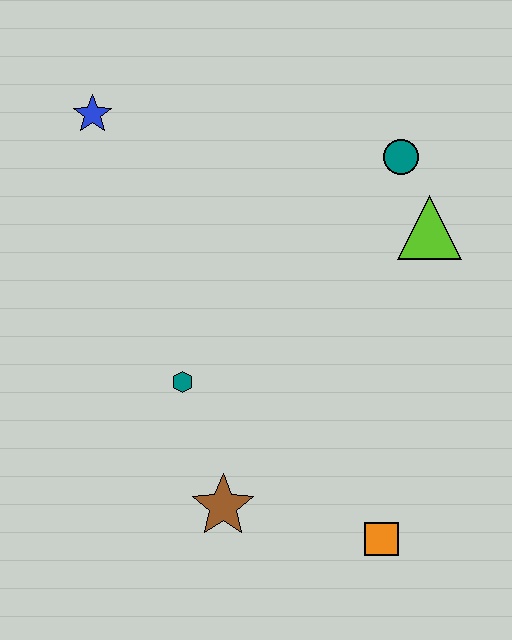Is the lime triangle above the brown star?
Yes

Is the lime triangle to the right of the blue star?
Yes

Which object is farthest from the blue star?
The orange square is farthest from the blue star.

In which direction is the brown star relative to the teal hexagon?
The brown star is below the teal hexagon.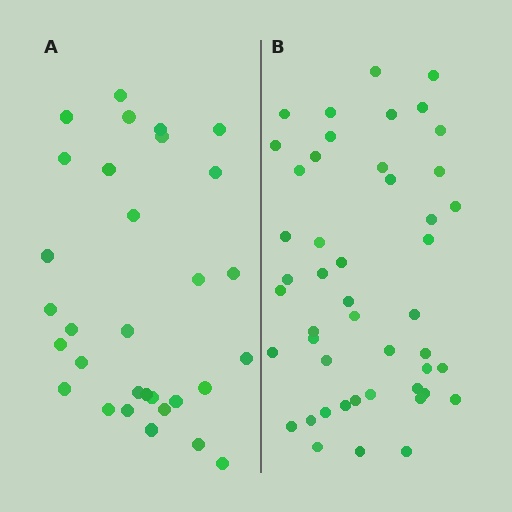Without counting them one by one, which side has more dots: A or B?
Region B (the right region) has more dots.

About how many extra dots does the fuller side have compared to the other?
Region B has approximately 15 more dots than region A.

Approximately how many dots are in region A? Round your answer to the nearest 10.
About 30 dots. (The exact count is 31, which rounds to 30.)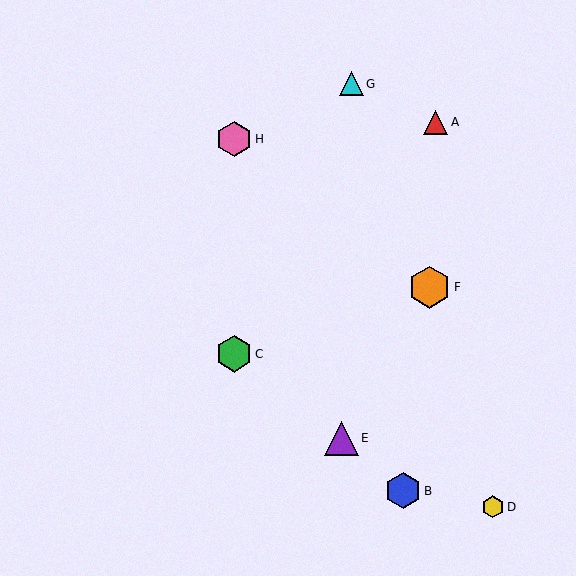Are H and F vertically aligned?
No, H is at x≈234 and F is at x≈429.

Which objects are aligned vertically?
Objects C, H are aligned vertically.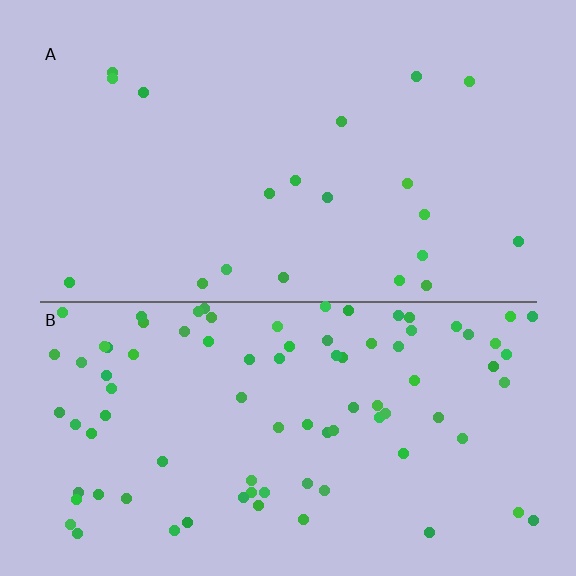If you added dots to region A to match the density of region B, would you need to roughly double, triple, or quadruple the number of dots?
Approximately quadruple.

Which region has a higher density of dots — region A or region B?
B (the bottom).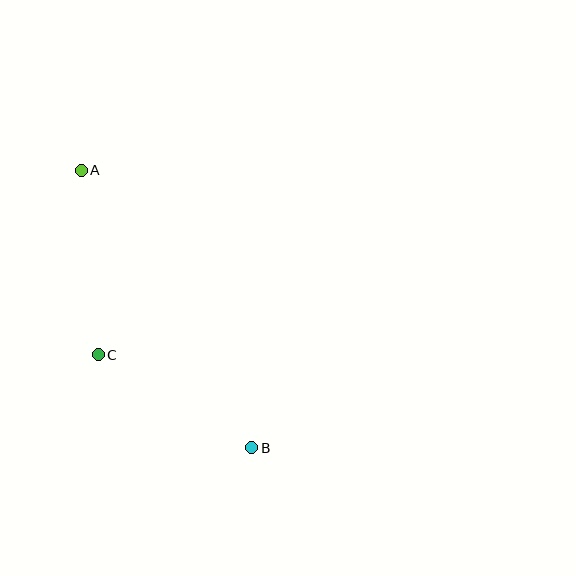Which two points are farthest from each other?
Points A and B are farthest from each other.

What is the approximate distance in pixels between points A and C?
The distance between A and C is approximately 185 pixels.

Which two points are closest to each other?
Points B and C are closest to each other.